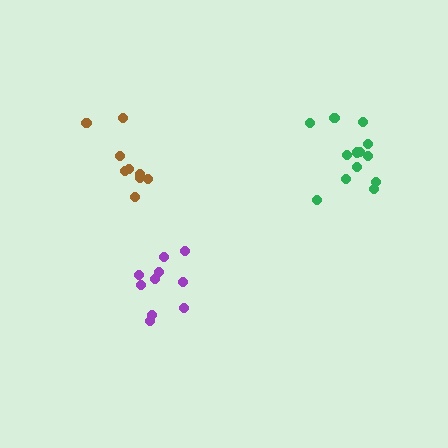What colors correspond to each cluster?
The clusters are colored: brown, green, purple.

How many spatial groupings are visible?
There are 3 spatial groupings.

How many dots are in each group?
Group 1: 9 dots, Group 2: 13 dots, Group 3: 10 dots (32 total).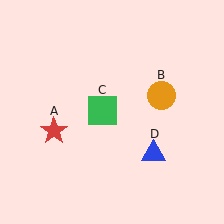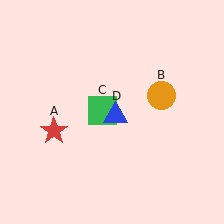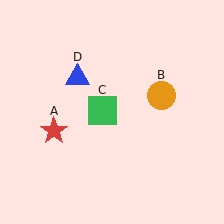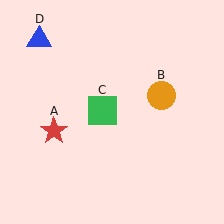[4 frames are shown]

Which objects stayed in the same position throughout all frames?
Red star (object A) and orange circle (object B) and green square (object C) remained stationary.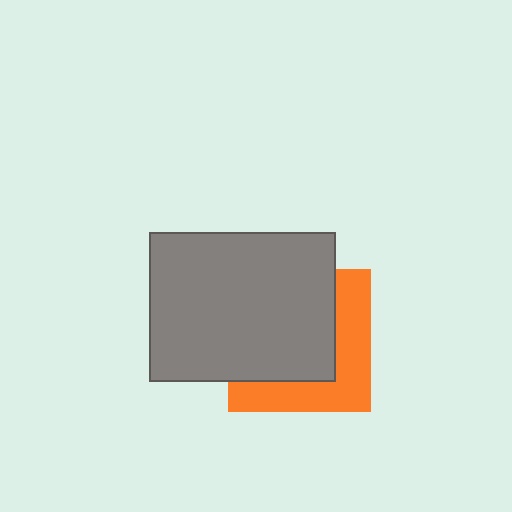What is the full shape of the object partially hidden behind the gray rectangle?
The partially hidden object is an orange square.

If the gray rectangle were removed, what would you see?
You would see the complete orange square.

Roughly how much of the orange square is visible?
A small part of it is visible (roughly 41%).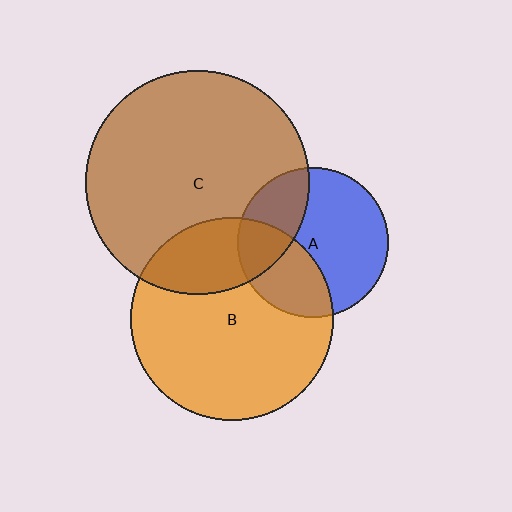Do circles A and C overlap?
Yes.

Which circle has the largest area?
Circle C (brown).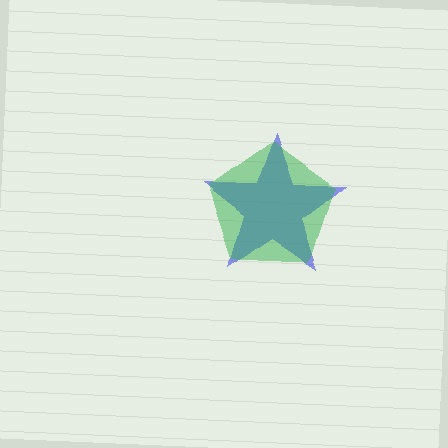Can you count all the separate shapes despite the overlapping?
Yes, there are 2 separate shapes.